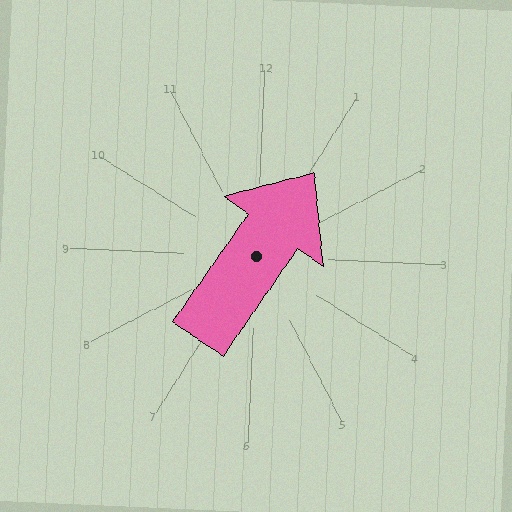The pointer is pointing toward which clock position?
Roughly 1 o'clock.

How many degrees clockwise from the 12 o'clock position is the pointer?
Approximately 33 degrees.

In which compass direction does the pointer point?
Northeast.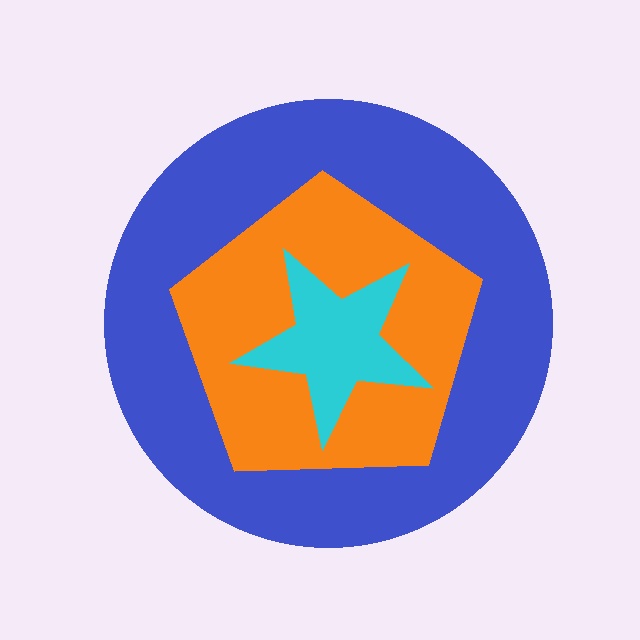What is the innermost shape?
The cyan star.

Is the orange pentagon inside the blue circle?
Yes.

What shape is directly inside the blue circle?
The orange pentagon.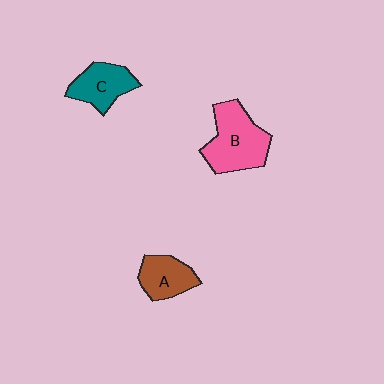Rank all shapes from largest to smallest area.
From largest to smallest: B (pink), C (teal), A (brown).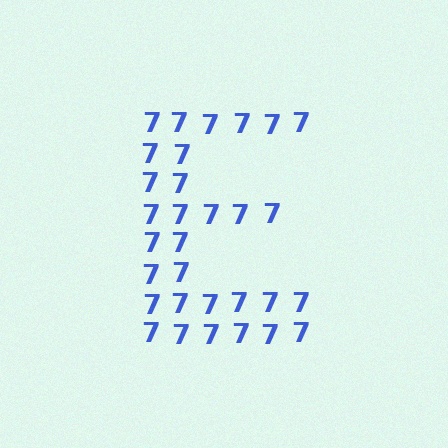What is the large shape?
The large shape is the letter E.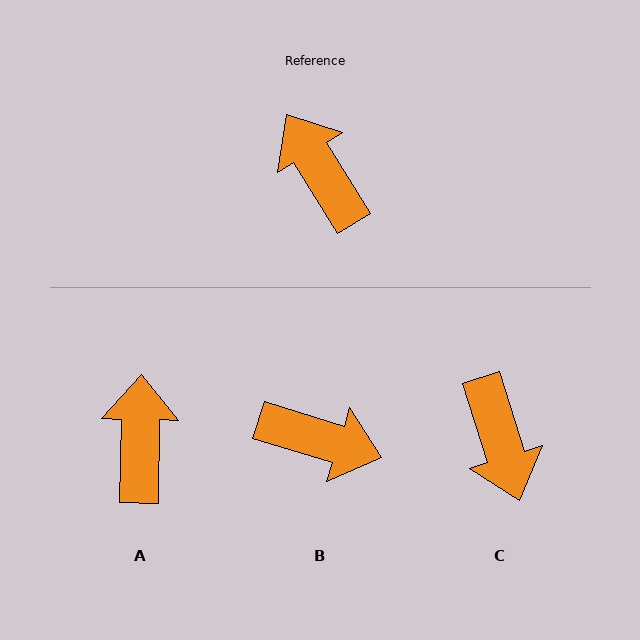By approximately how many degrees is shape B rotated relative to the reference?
Approximately 139 degrees clockwise.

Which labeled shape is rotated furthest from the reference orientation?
C, about 166 degrees away.